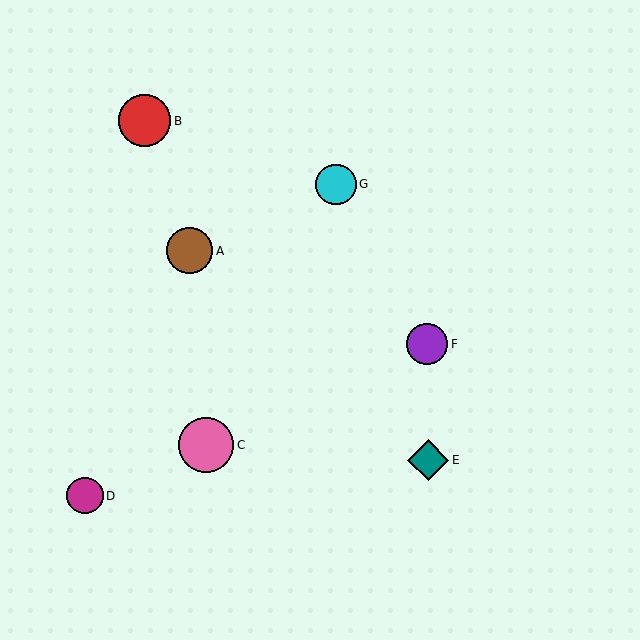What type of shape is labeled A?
Shape A is a brown circle.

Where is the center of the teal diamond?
The center of the teal diamond is at (428, 460).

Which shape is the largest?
The pink circle (labeled C) is the largest.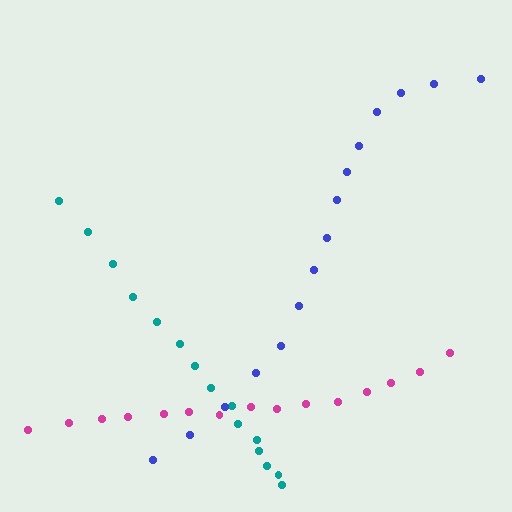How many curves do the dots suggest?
There are 3 distinct paths.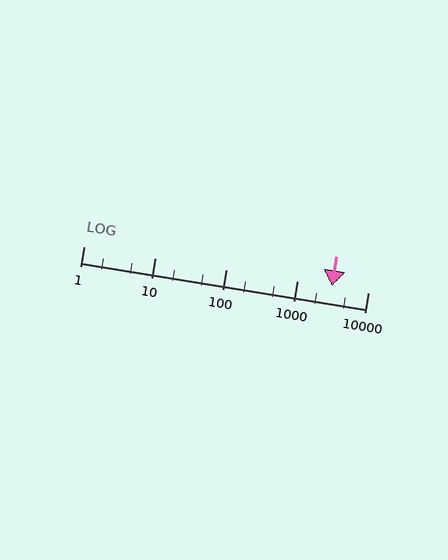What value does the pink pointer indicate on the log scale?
The pointer indicates approximately 3100.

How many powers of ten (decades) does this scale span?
The scale spans 4 decades, from 1 to 10000.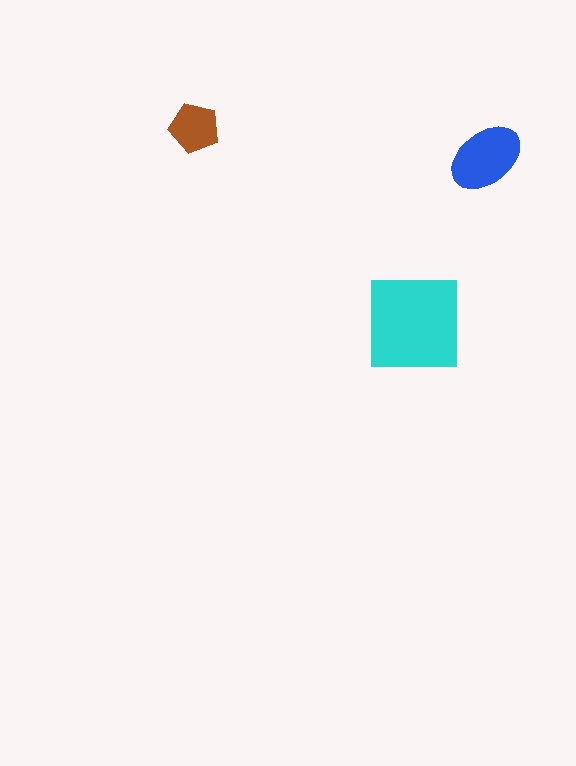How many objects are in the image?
There are 3 objects in the image.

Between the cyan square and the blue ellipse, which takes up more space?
The cyan square.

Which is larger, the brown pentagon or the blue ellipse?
The blue ellipse.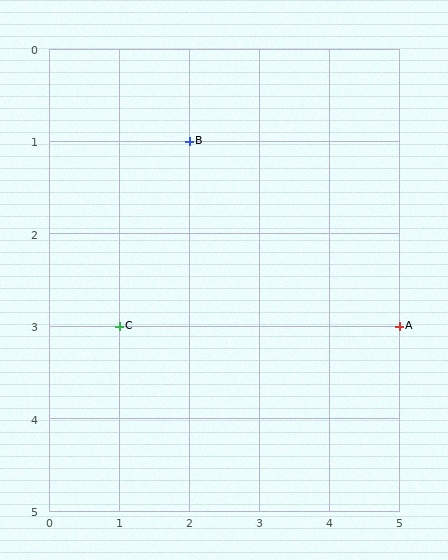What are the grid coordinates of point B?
Point B is at grid coordinates (2, 1).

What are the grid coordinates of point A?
Point A is at grid coordinates (5, 3).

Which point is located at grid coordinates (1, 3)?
Point C is at (1, 3).